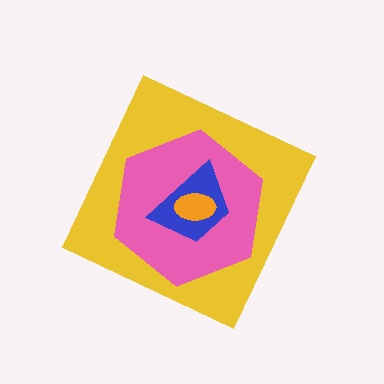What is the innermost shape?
The orange ellipse.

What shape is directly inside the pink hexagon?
The blue trapezoid.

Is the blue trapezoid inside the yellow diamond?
Yes.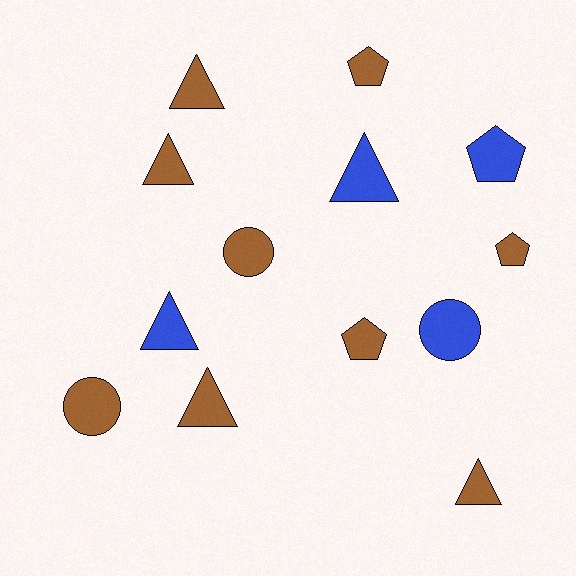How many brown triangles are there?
There are 4 brown triangles.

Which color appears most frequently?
Brown, with 9 objects.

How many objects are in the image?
There are 13 objects.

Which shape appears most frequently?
Triangle, with 6 objects.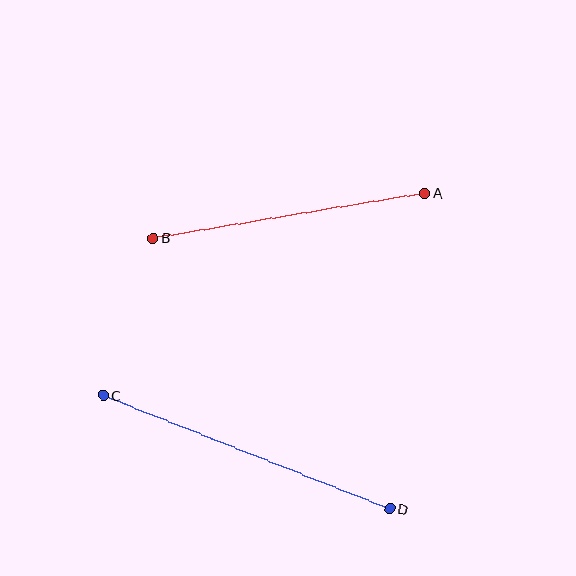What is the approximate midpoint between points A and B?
The midpoint is at approximately (289, 216) pixels.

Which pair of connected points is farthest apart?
Points C and D are farthest apart.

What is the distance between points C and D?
The distance is approximately 308 pixels.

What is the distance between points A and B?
The distance is approximately 276 pixels.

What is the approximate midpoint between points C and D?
The midpoint is at approximately (246, 452) pixels.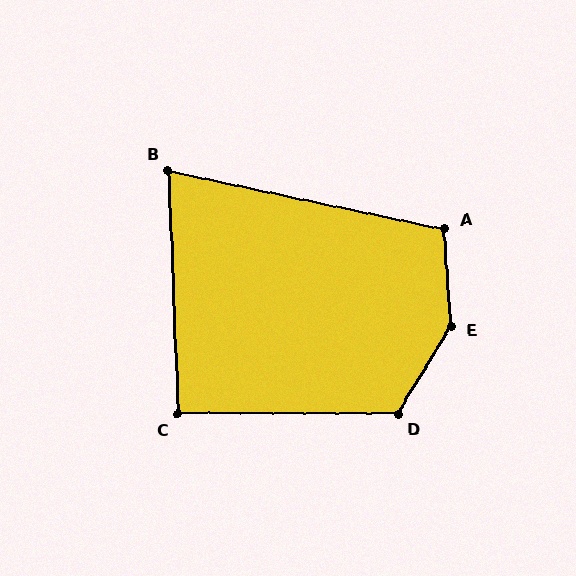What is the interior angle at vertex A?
Approximately 106 degrees (obtuse).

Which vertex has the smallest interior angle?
B, at approximately 76 degrees.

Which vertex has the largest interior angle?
E, at approximately 145 degrees.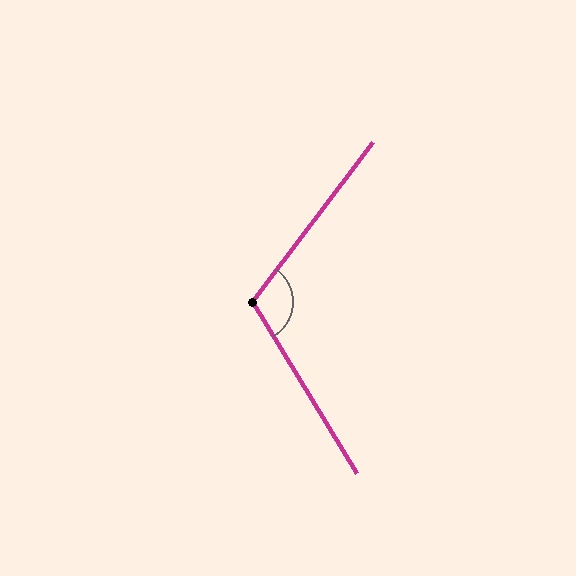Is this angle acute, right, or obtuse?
It is obtuse.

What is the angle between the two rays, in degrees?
Approximately 112 degrees.